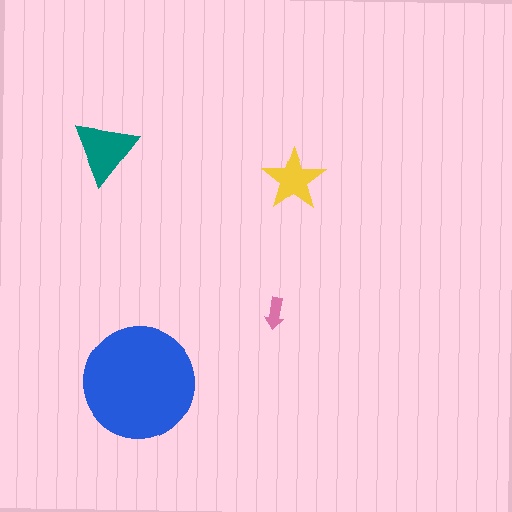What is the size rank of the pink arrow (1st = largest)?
4th.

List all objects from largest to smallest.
The blue circle, the teal triangle, the yellow star, the pink arrow.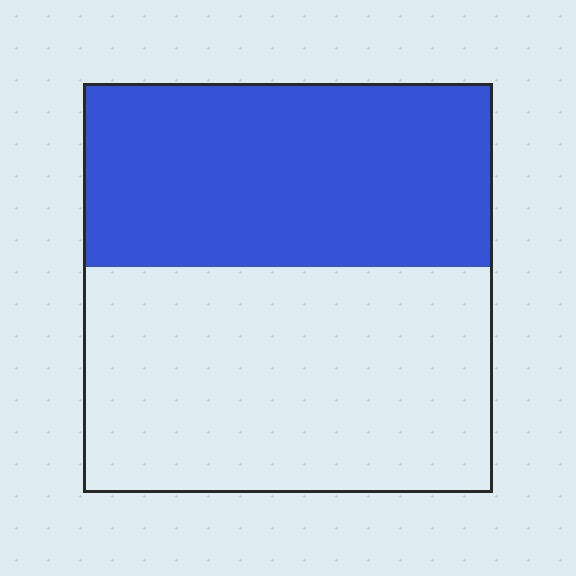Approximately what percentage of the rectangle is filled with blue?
Approximately 45%.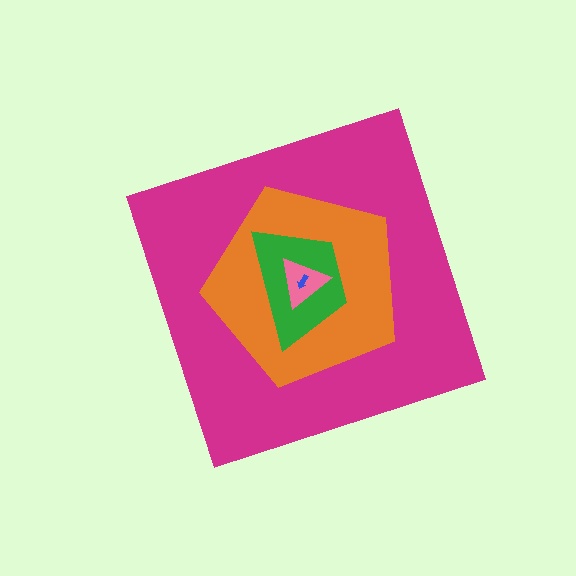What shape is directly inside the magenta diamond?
The orange pentagon.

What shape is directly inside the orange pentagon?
The green trapezoid.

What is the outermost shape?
The magenta diamond.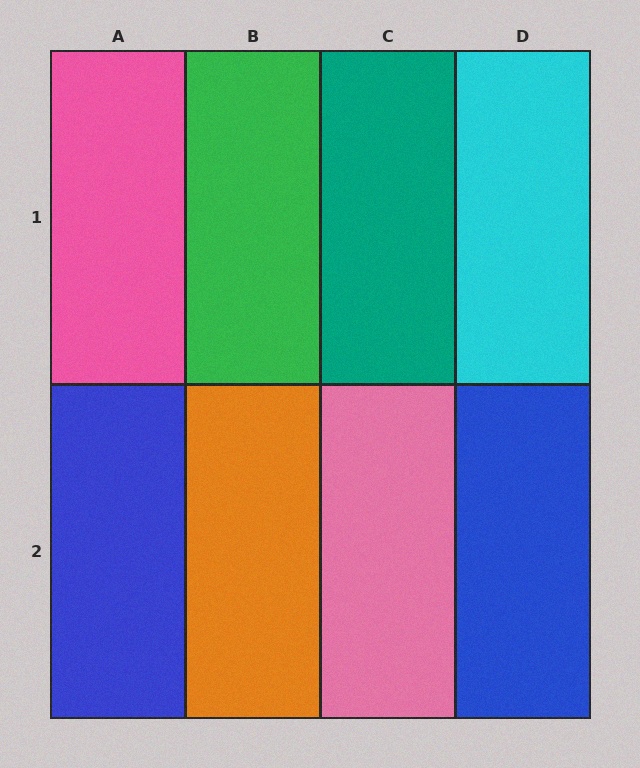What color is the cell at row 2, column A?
Blue.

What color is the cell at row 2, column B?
Orange.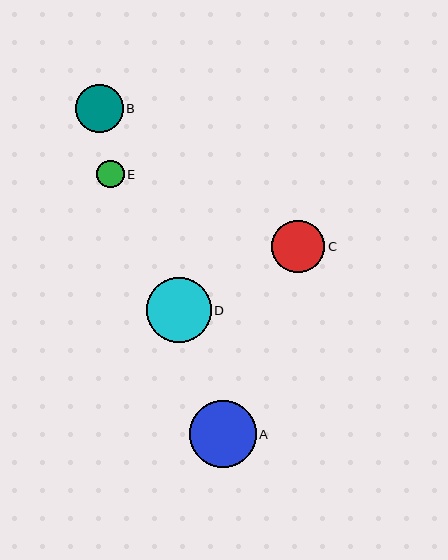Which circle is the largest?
Circle A is the largest with a size of approximately 67 pixels.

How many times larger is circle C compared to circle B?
Circle C is approximately 1.1 times the size of circle B.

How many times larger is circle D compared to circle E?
Circle D is approximately 2.4 times the size of circle E.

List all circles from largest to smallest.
From largest to smallest: A, D, C, B, E.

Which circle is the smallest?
Circle E is the smallest with a size of approximately 27 pixels.